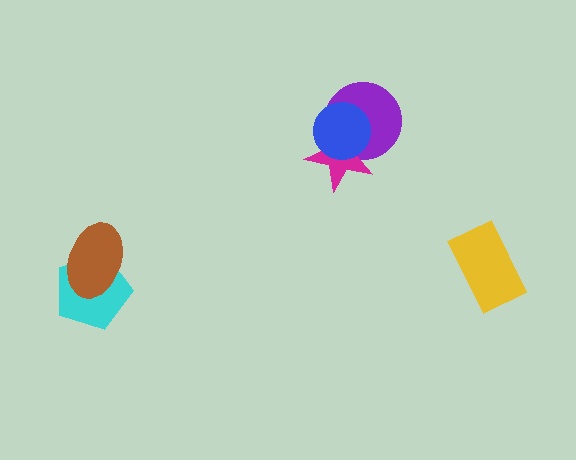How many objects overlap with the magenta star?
2 objects overlap with the magenta star.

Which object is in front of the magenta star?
The blue circle is in front of the magenta star.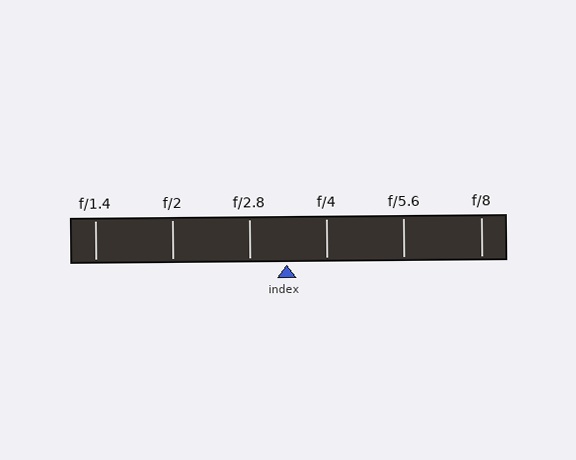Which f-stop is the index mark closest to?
The index mark is closest to f/2.8.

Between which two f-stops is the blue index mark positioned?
The index mark is between f/2.8 and f/4.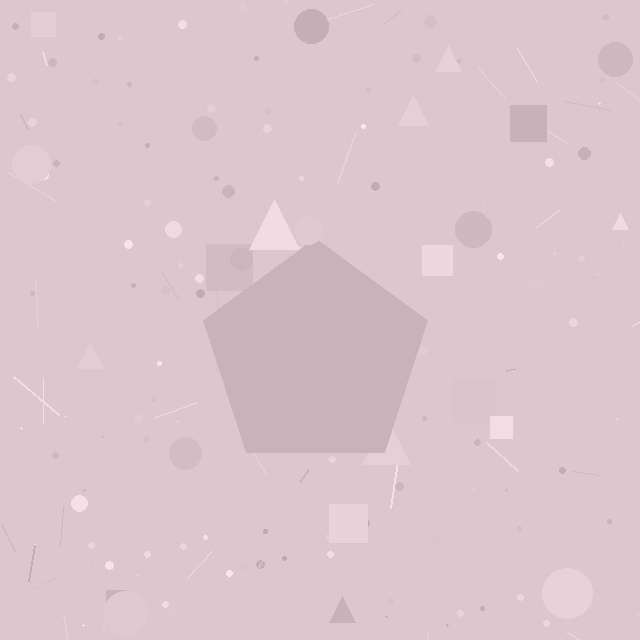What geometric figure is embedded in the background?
A pentagon is embedded in the background.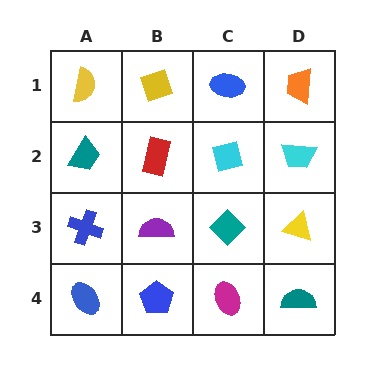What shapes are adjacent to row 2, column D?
An orange trapezoid (row 1, column D), a yellow triangle (row 3, column D), a cyan square (row 2, column C).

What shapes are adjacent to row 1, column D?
A cyan trapezoid (row 2, column D), a blue ellipse (row 1, column C).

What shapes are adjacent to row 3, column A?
A teal trapezoid (row 2, column A), a blue ellipse (row 4, column A), a purple semicircle (row 3, column B).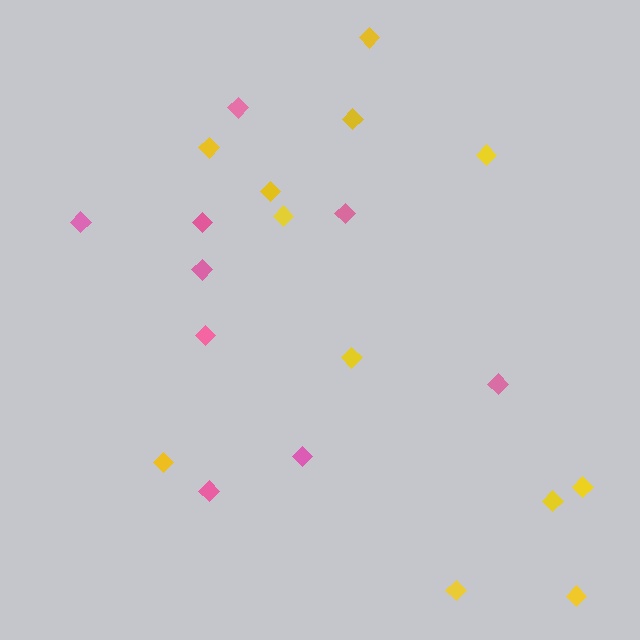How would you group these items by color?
There are 2 groups: one group of yellow diamonds (12) and one group of pink diamonds (9).